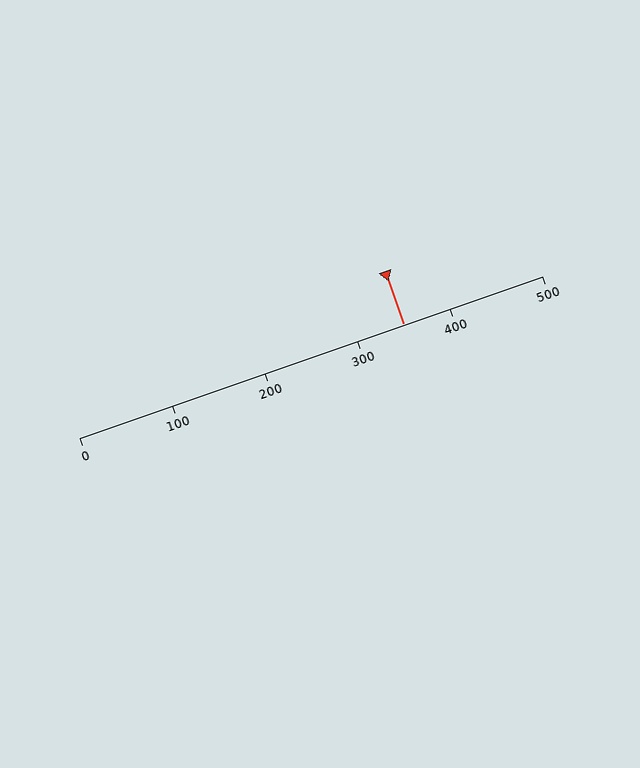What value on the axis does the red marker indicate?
The marker indicates approximately 350.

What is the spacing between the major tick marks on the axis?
The major ticks are spaced 100 apart.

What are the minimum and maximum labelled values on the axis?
The axis runs from 0 to 500.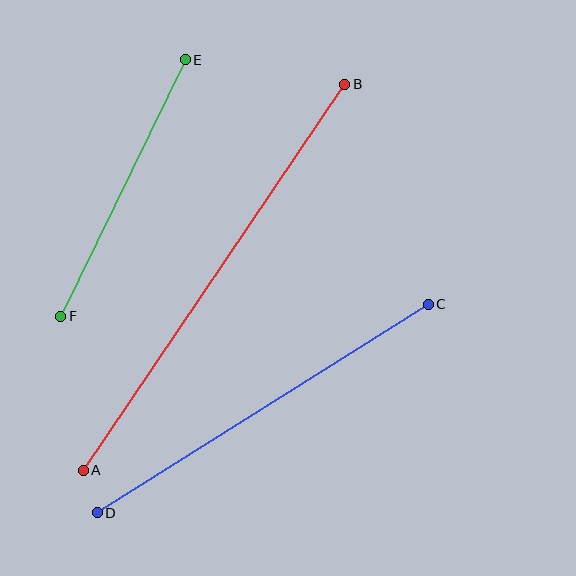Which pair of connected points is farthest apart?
Points A and B are farthest apart.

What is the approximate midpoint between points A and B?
The midpoint is at approximately (214, 277) pixels.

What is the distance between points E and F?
The distance is approximately 285 pixels.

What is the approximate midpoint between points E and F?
The midpoint is at approximately (123, 188) pixels.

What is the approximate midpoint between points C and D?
The midpoint is at approximately (263, 409) pixels.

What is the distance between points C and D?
The distance is approximately 391 pixels.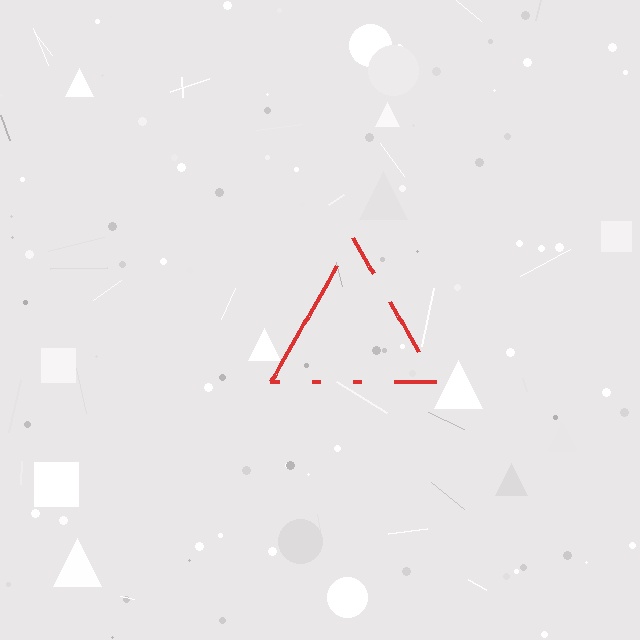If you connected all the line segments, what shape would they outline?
They would outline a triangle.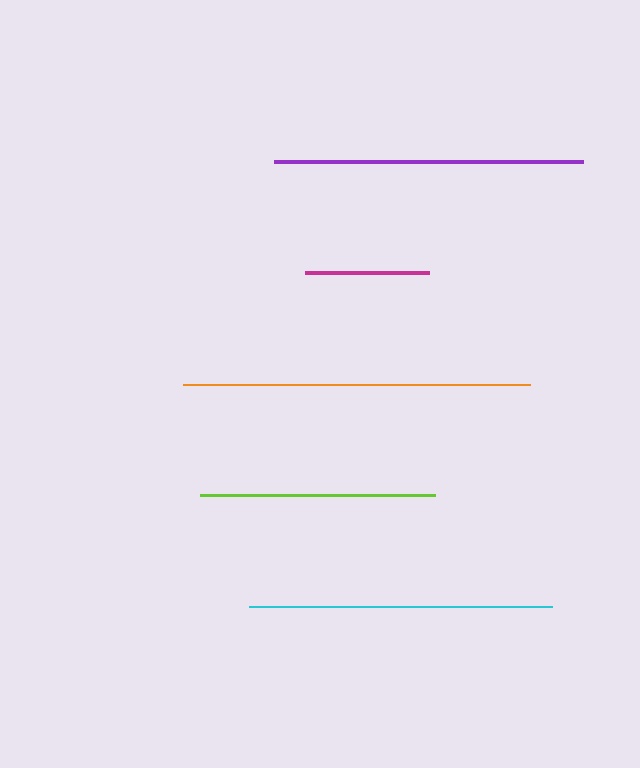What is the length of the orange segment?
The orange segment is approximately 346 pixels long.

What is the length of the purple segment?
The purple segment is approximately 309 pixels long.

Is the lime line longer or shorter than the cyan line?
The cyan line is longer than the lime line.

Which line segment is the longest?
The orange line is the longest at approximately 346 pixels.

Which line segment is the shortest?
The magenta line is the shortest at approximately 124 pixels.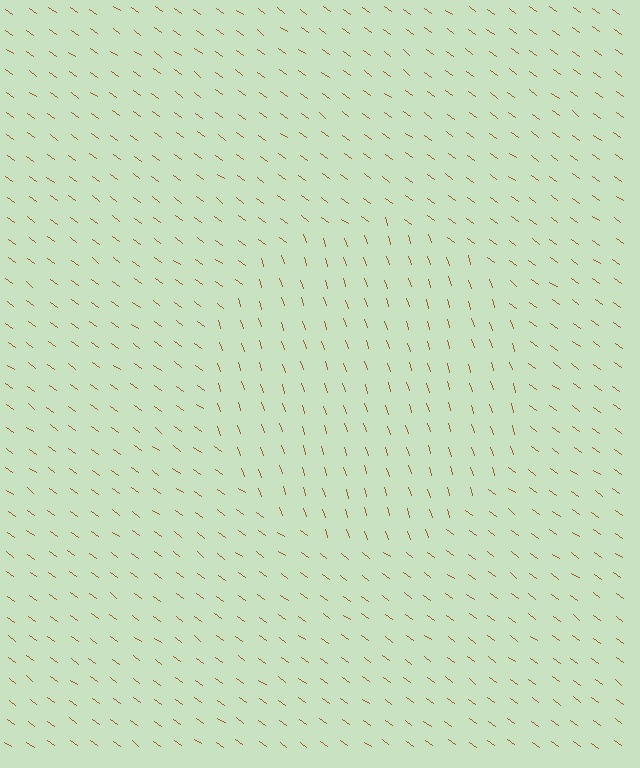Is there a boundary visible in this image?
Yes, there is a texture boundary formed by a change in line orientation.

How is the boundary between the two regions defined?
The boundary is defined purely by a change in line orientation (approximately 36 degrees difference). All lines are the same color and thickness.